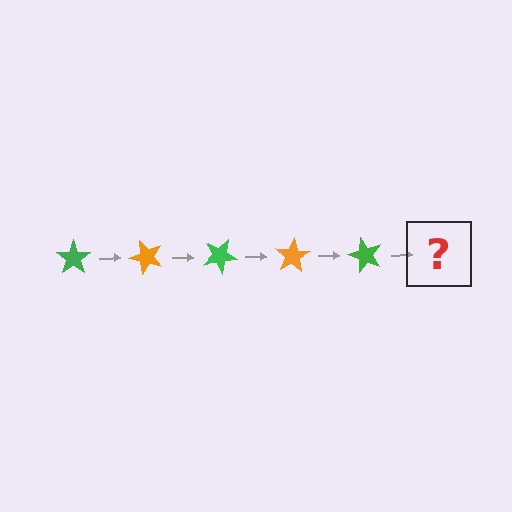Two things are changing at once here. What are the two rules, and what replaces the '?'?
The two rules are that it rotates 50 degrees each step and the color cycles through green and orange. The '?' should be an orange star, rotated 250 degrees from the start.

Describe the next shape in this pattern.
It should be an orange star, rotated 250 degrees from the start.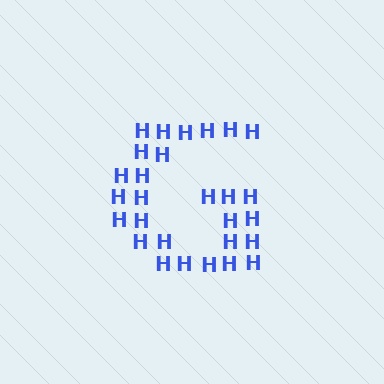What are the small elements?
The small elements are letter H's.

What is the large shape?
The large shape is the letter G.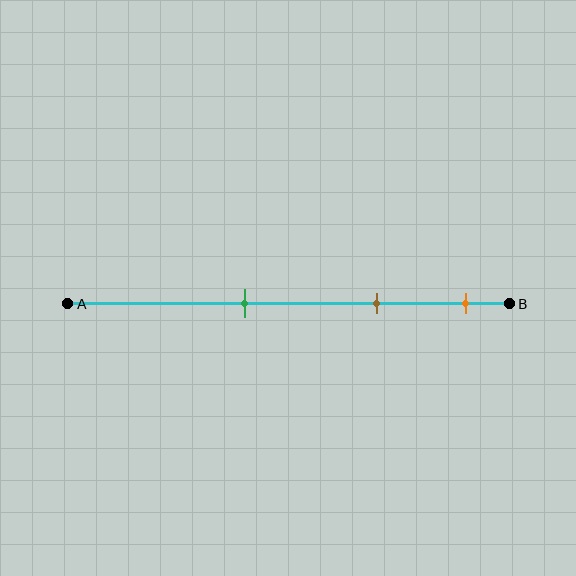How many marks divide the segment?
There are 3 marks dividing the segment.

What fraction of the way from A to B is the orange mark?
The orange mark is approximately 90% (0.9) of the way from A to B.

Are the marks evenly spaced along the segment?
Yes, the marks are approximately evenly spaced.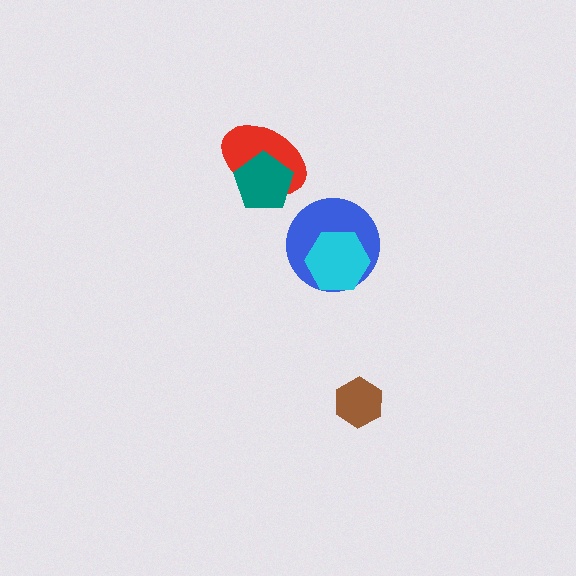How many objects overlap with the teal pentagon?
1 object overlaps with the teal pentagon.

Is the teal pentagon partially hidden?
No, no other shape covers it.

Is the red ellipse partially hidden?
Yes, it is partially covered by another shape.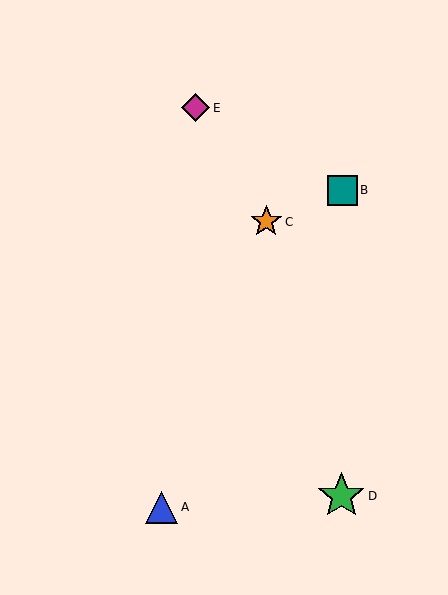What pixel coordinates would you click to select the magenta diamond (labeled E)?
Click at (196, 108) to select the magenta diamond E.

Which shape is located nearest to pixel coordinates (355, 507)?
The green star (labeled D) at (341, 496) is nearest to that location.